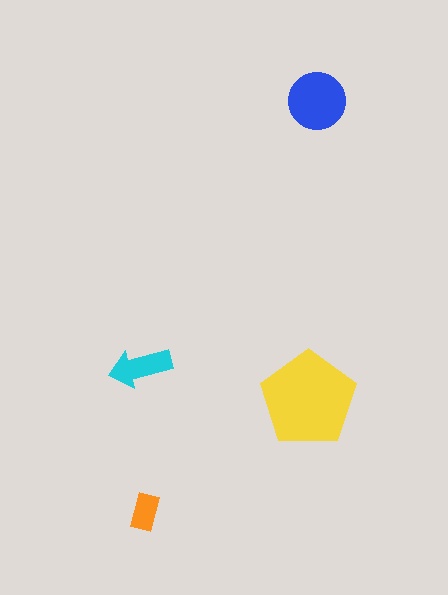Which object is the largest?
The yellow pentagon.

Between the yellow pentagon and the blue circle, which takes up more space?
The yellow pentagon.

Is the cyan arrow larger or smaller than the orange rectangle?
Larger.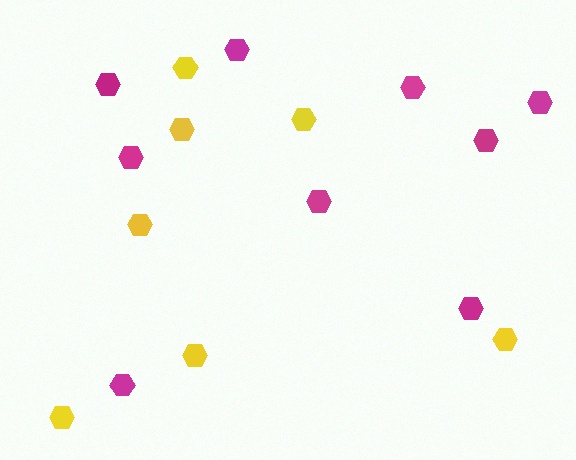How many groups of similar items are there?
There are 2 groups: one group of yellow hexagons (7) and one group of magenta hexagons (9).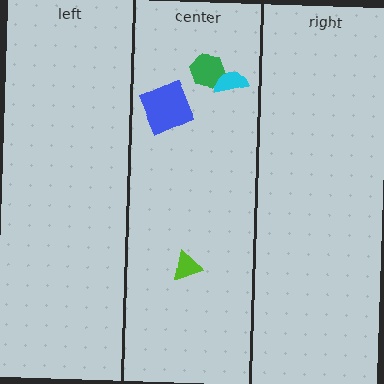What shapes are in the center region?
The blue square, the green hexagon, the lime triangle, the cyan semicircle.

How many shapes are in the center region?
4.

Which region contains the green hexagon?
The center region.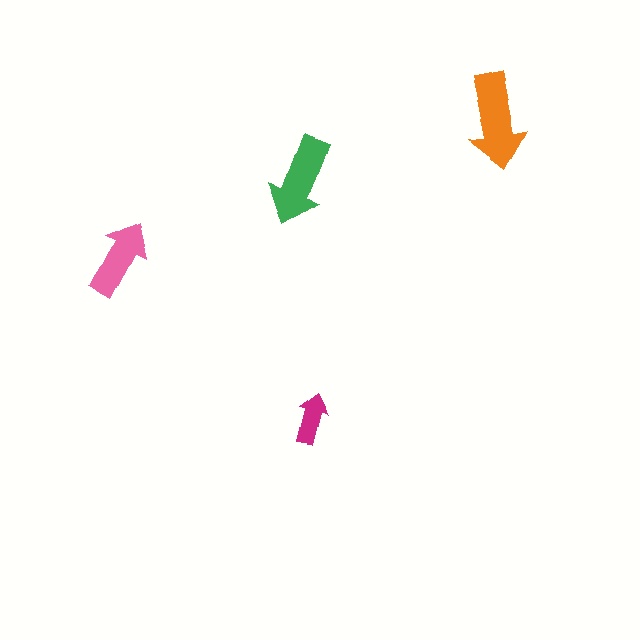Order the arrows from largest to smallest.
the orange one, the green one, the pink one, the magenta one.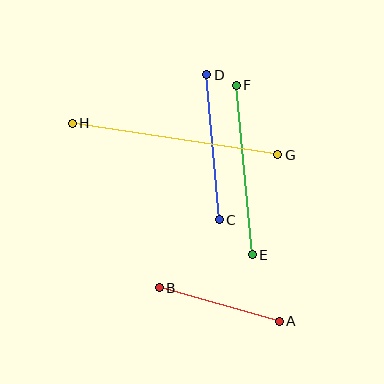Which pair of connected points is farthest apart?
Points G and H are farthest apart.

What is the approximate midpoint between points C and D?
The midpoint is at approximately (213, 147) pixels.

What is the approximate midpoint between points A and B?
The midpoint is at approximately (219, 305) pixels.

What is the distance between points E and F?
The distance is approximately 170 pixels.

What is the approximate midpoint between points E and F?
The midpoint is at approximately (244, 170) pixels.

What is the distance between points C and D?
The distance is approximately 145 pixels.